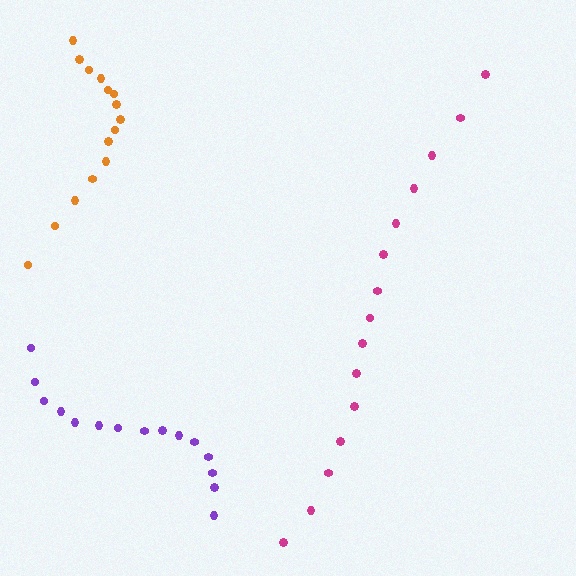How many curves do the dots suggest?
There are 3 distinct paths.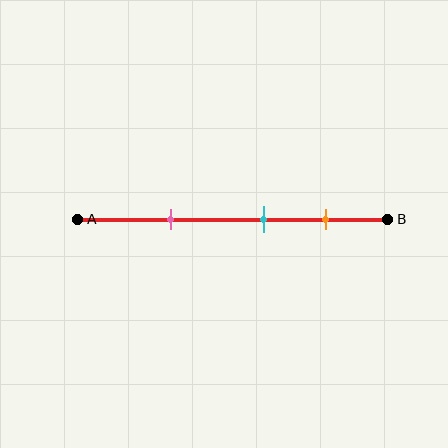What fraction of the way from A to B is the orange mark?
The orange mark is approximately 80% (0.8) of the way from A to B.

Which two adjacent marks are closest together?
The cyan and orange marks are the closest adjacent pair.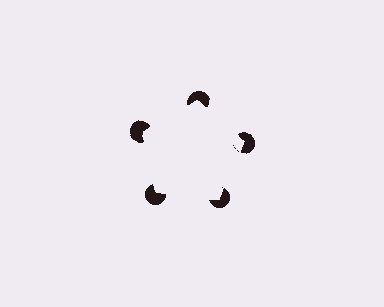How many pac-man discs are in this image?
There are 5 — one at each vertex of the illusory pentagon.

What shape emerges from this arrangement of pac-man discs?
An illusory pentagon — its edges are inferred from the aligned wedge cuts in the pac-man discs, not physically drawn.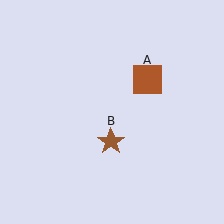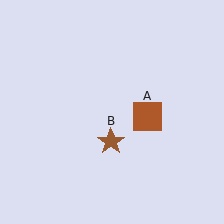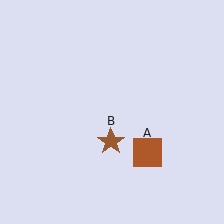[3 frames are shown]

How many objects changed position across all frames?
1 object changed position: brown square (object A).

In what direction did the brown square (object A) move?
The brown square (object A) moved down.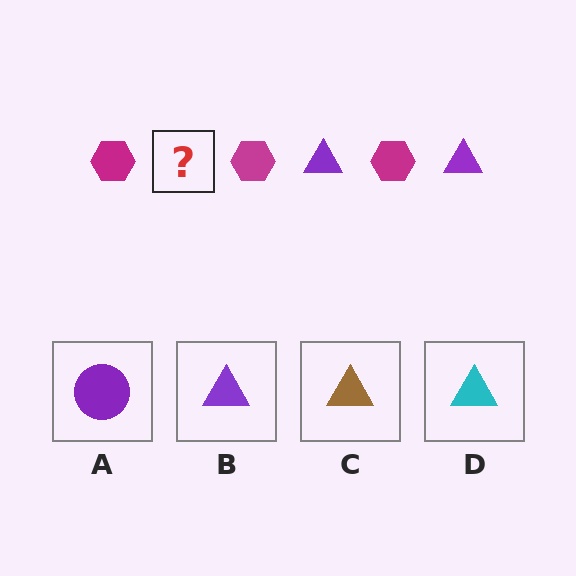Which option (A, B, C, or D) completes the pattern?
B.